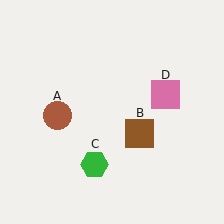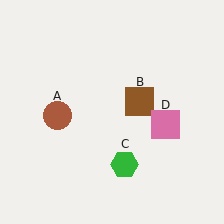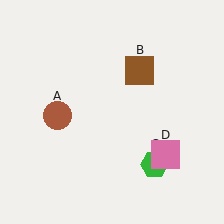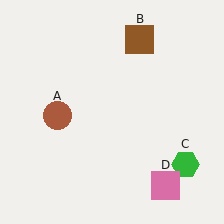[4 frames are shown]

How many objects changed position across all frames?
3 objects changed position: brown square (object B), green hexagon (object C), pink square (object D).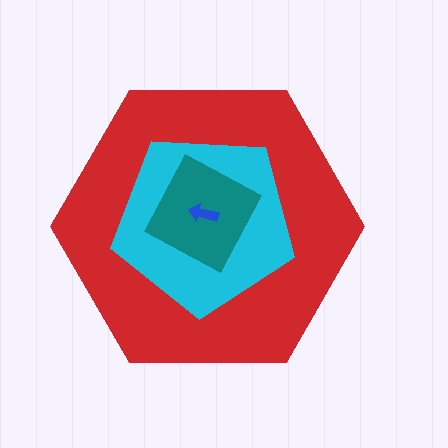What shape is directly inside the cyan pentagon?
The teal diamond.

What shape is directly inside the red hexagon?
The cyan pentagon.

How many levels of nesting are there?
4.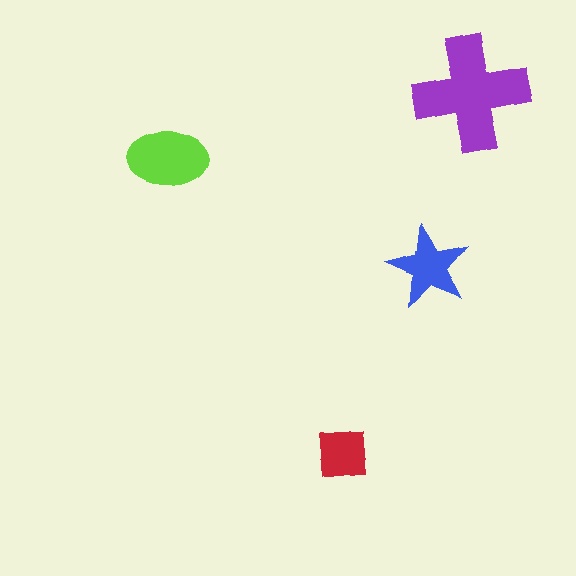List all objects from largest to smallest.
The purple cross, the lime ellipse, the blue star, the red square.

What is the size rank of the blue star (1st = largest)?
3rd.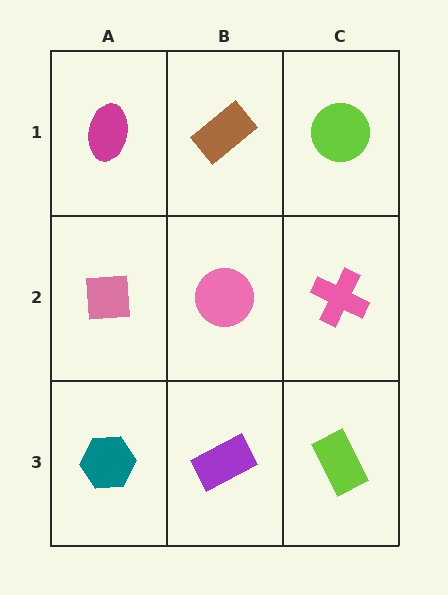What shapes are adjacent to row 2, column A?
A magenta ellipse (row 1, column A), a teal hexagon (row 3, column A), a pink circle (row 2, column B).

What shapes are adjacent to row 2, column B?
A brown rectangle (row 1, column B), a purple rectangle (row 3, column B), a pink square (row 2, column A), a pink cross (row 2, column C).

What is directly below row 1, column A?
A pink square.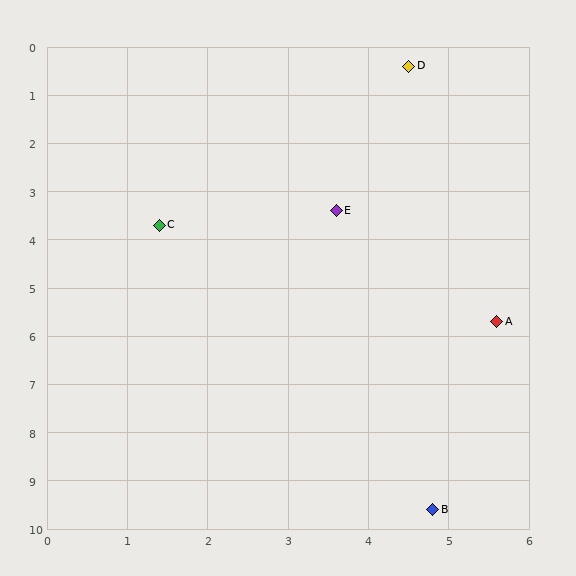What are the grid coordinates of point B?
Point B is at approximately (4.8, 9.6).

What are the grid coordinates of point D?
Point D is at approximately (4.5, 0.4).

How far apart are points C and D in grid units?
Points C and D are about 4.5 grid units apart.